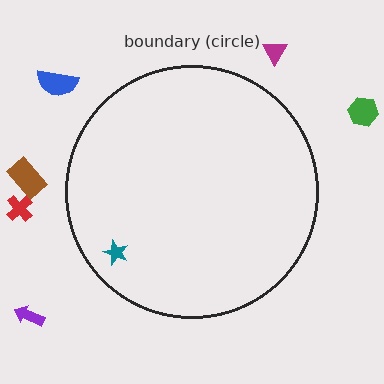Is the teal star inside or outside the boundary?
Inside.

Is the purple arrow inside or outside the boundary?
Outside.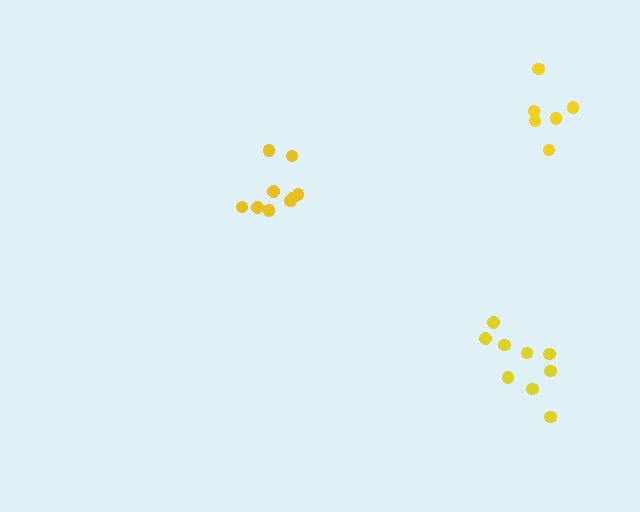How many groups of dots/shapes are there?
There are 3 groups.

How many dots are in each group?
Group 1: 9 dots, Group 2: 9 dots, Group 3: 6 dots (24 total).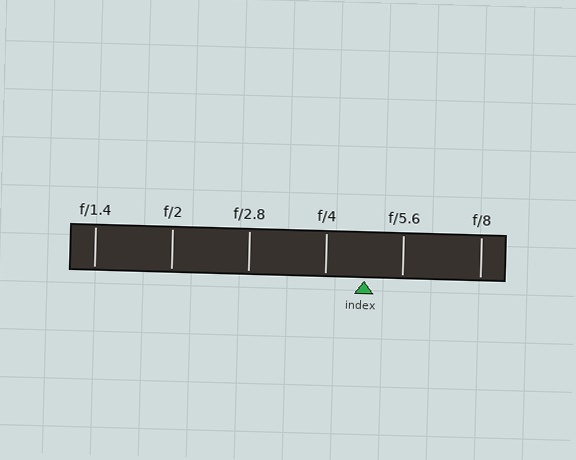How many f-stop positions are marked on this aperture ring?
There are 6 f-stop positions marked.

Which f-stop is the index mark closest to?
The index mark is closest to f/4.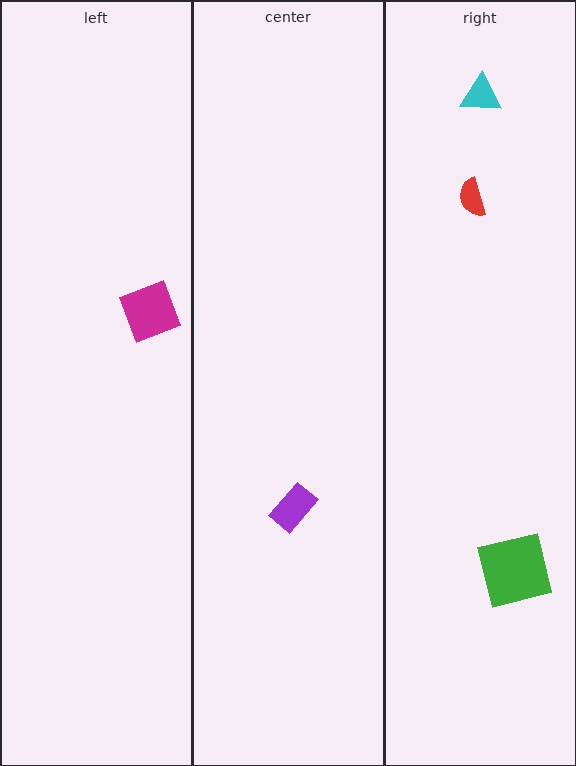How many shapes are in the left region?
1.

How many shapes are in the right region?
3.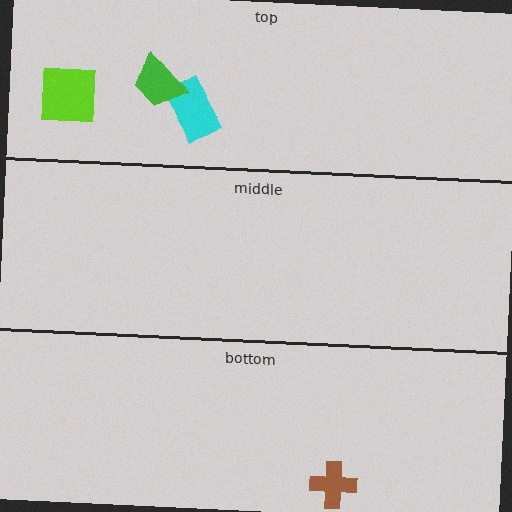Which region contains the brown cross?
The bottom region.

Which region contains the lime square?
The top region.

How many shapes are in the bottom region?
1.